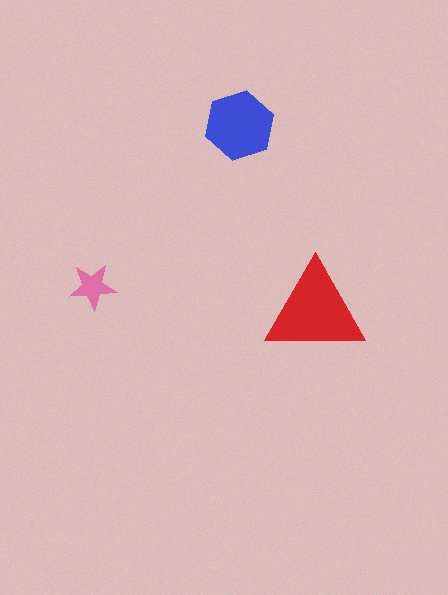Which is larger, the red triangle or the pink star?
The red triangle.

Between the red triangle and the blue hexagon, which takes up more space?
The red triangle.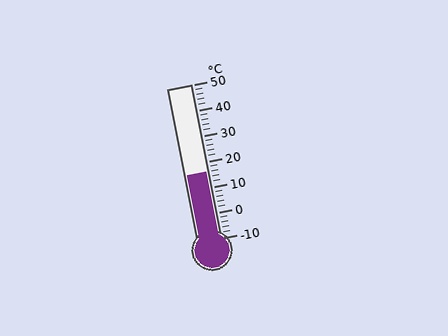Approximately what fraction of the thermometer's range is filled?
The thermometer is filled to approximately 45% of its range.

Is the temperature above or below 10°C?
The temperature is above 10°C.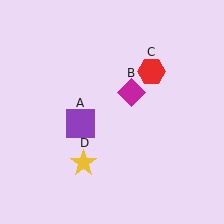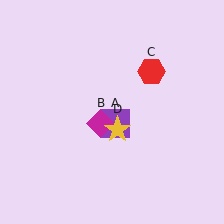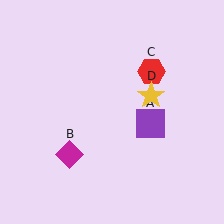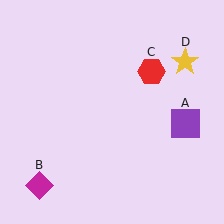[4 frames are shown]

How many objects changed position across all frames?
3 objects changed position: purple square (object A), magenta diamond (object B), yellow star (object D).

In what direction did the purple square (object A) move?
The purple square (object A) moved right.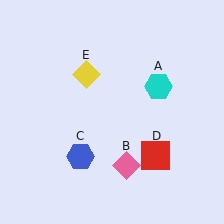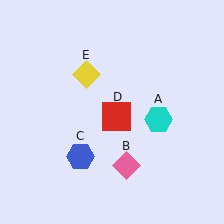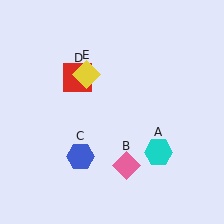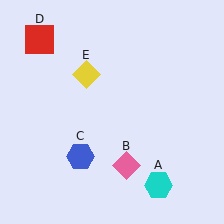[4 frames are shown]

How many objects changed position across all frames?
2 objects changed position: cyan hexagon (object A), red square (object D).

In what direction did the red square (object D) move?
The red square (object D) moved up and to the left.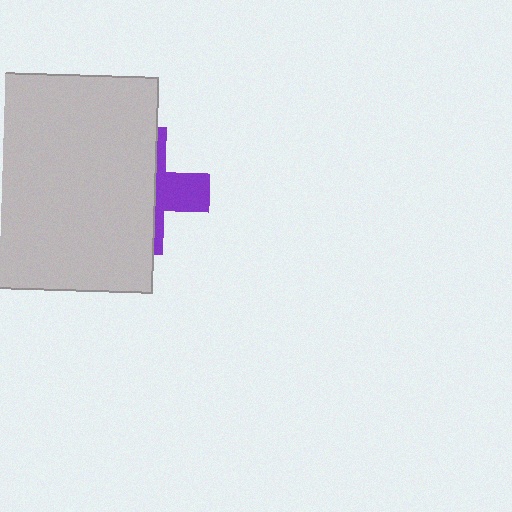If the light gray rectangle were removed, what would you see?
You would see the complete purple cross.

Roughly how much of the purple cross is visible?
A small part of it is visible (roughly 35%).